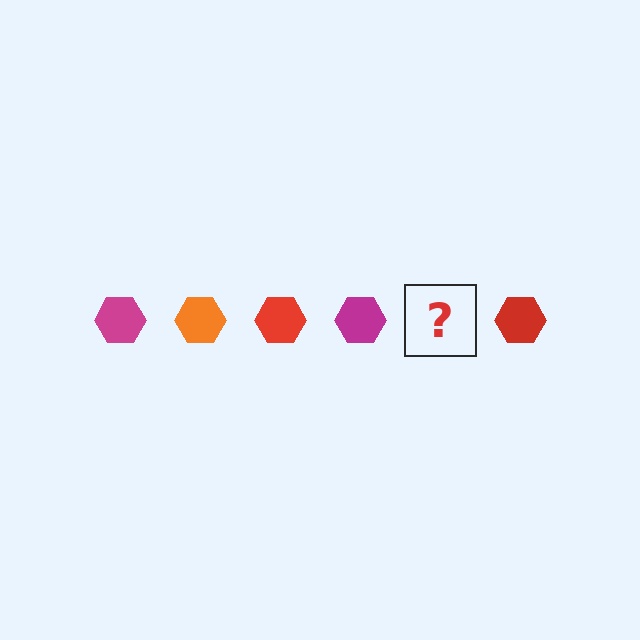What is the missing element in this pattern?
The missing element is an orange hexagon.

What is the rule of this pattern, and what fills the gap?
The rule is that the pattern cycles through magenta, orange, red hexagons. The gap should be filled with an orange hexagon.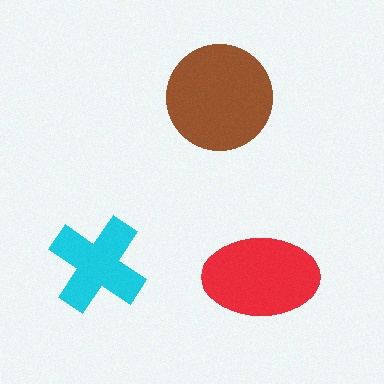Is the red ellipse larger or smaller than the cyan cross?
Larger.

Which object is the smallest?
The cyan cross.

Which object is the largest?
The brown circle.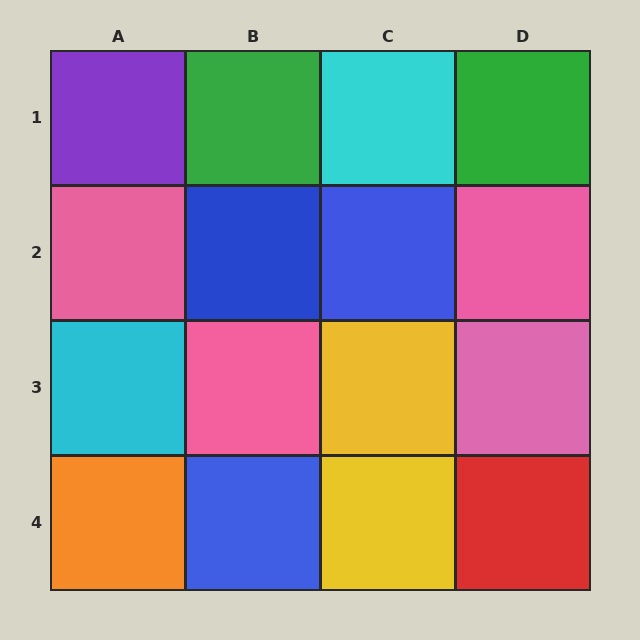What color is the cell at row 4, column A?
Orange.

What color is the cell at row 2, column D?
Pink.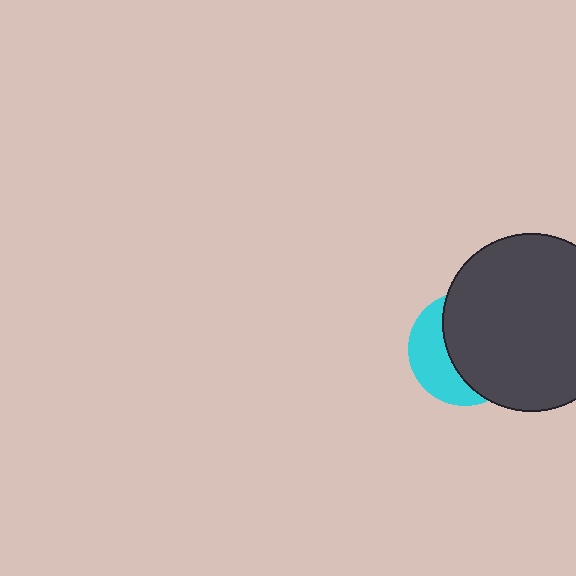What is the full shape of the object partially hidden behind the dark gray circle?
The partially hidden object is a cyan circle.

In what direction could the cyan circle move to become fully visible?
The cyan circle could move left. That would shift it out from behind the dark gray circle entirely.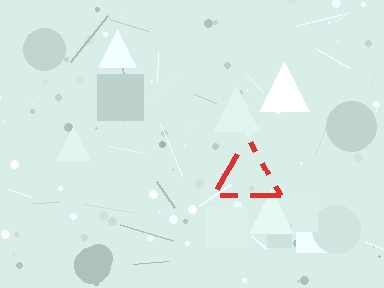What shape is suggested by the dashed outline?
The dashed outline suggests a triangle.